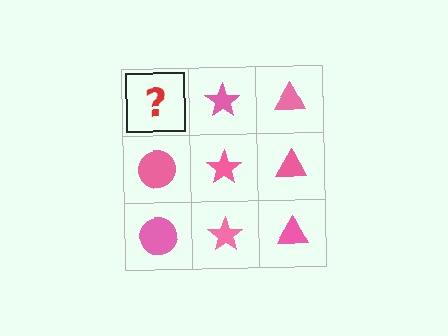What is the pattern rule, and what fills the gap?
The rule is that each column has a consistent shape. The gap should be filled with a pink circle.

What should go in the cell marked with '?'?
The missing cell should contain a pink circle.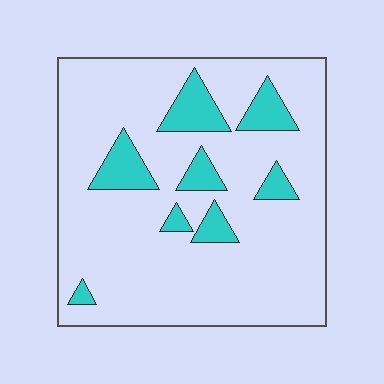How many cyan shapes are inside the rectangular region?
8.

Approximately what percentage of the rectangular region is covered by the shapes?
Approximately 15%.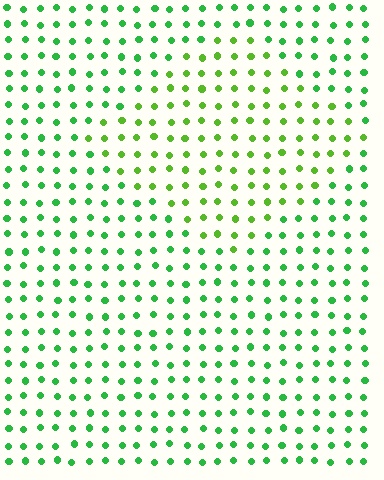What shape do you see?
I see a diamond.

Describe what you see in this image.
The image is filled with small green elements in a uniform arrangement. A diamond-shaped region is visible where the elements are tinted to a slightly different hue, forming a subtle color boundary.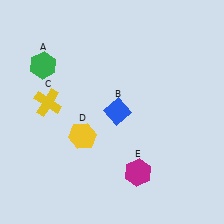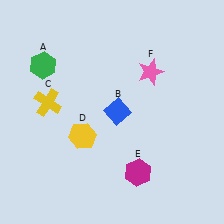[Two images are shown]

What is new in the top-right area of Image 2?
A pink star (F) was added in the top-right area of Image 2.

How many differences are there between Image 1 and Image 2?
There is 1 difference between the two images.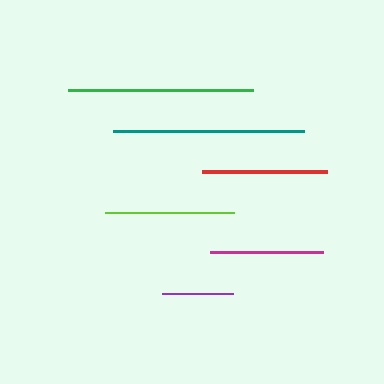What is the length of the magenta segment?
The magenta segment is approximately 113 pixels long.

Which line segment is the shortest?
The purple line is the shortest at approximately 71 pixels.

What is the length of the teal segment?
The teal segment is approximately 191 pixels long.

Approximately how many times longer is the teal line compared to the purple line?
The teal line is approximately 2.7 times the length of the purple line.